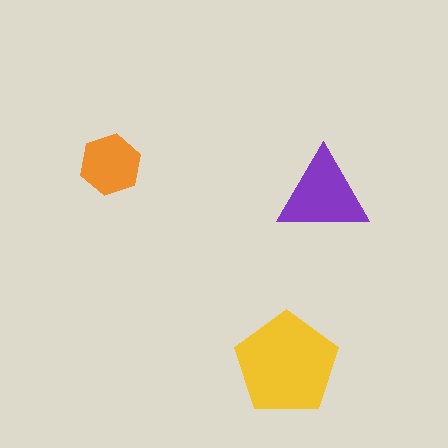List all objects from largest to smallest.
The yellow pentagon, the purple triangle, the orange hexagon.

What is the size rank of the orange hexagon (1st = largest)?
3rd.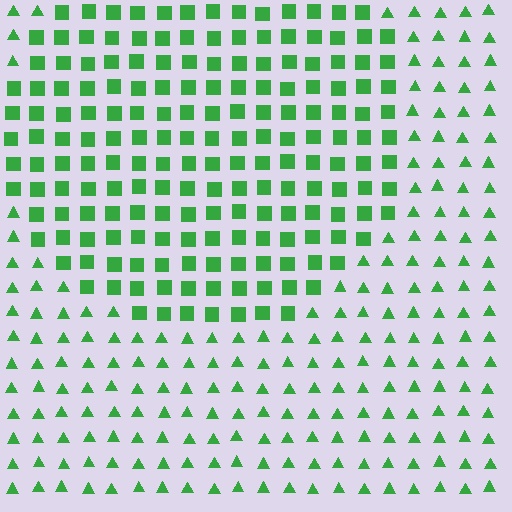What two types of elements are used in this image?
The image uses squares inside the circle region and triangles outside it.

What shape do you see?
I see a circle.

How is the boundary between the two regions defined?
The boundary is defined by a change in element shape: squares inside vs. triangles outside. All elements share the same color and spacing.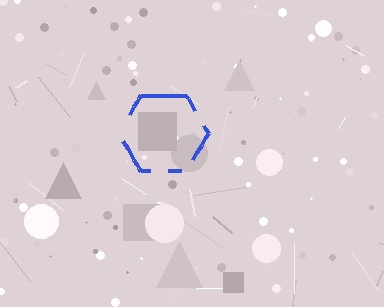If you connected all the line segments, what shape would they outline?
They would outline a hexagon.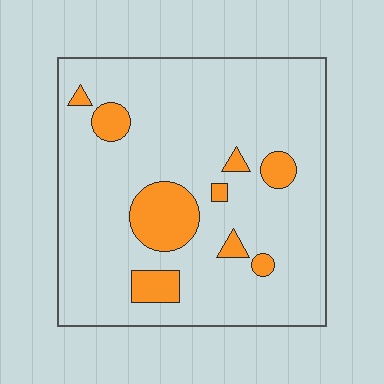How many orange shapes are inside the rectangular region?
9.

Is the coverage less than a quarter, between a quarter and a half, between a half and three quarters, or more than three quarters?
Less than a quarter.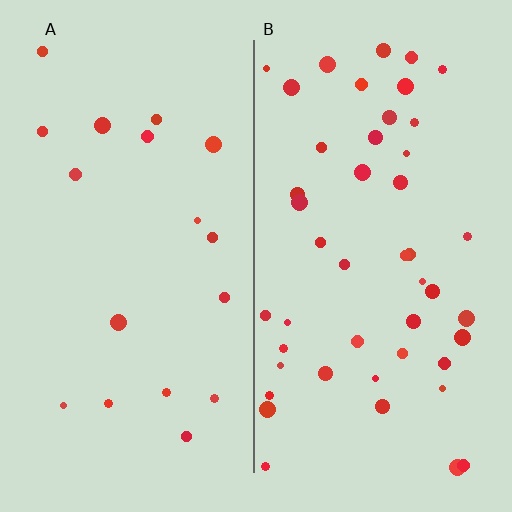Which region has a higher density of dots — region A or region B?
B (the right).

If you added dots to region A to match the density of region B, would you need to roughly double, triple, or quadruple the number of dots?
Approximately triple.